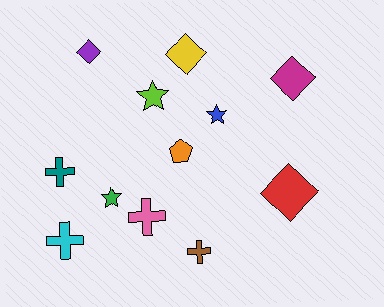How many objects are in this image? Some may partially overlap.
There are 12 objects.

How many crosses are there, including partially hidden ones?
There are 4 crosses.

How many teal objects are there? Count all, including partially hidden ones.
There is 1 teal object.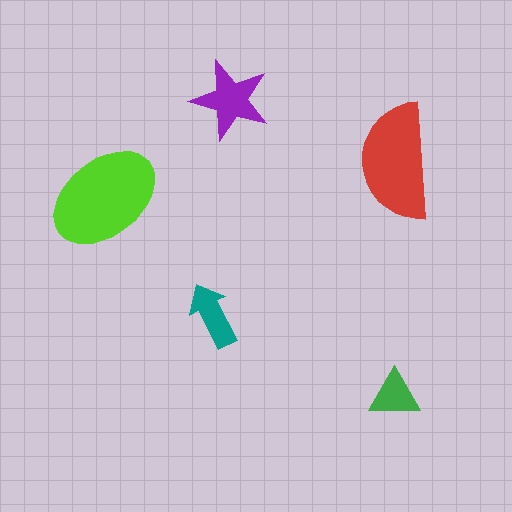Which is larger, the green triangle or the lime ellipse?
The lime ellipse.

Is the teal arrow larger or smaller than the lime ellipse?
Smaller.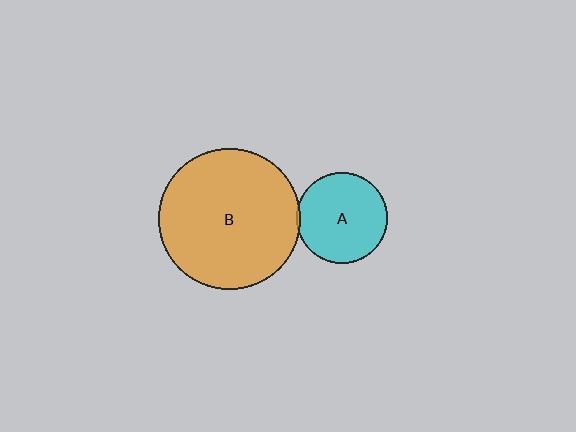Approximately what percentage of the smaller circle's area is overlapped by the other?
Approximately 5%.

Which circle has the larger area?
Circle B (orange).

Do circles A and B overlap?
Yes.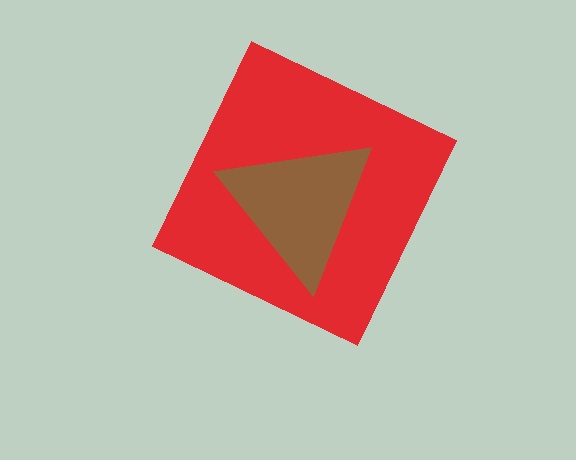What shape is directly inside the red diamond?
The brown triangle.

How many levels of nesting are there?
2.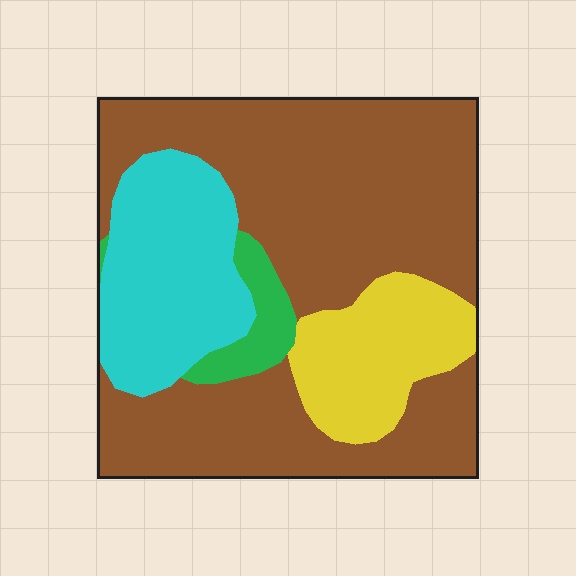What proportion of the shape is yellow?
Yellow covers 14% of the shape.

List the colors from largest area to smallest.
From largest to smallest: brown, cyan, yellow, green.